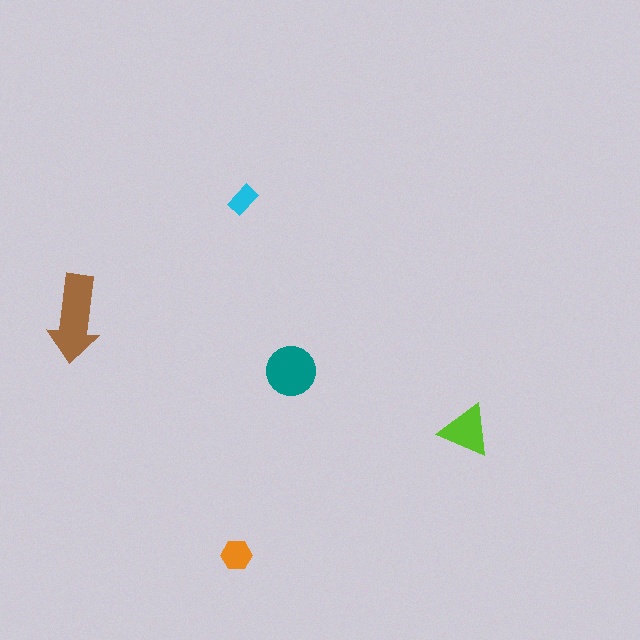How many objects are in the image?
There are 5 objects in the image.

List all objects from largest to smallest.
The brown arrow, the teal circle, the lime triangle, the orange hexagon, the cyan rectangle.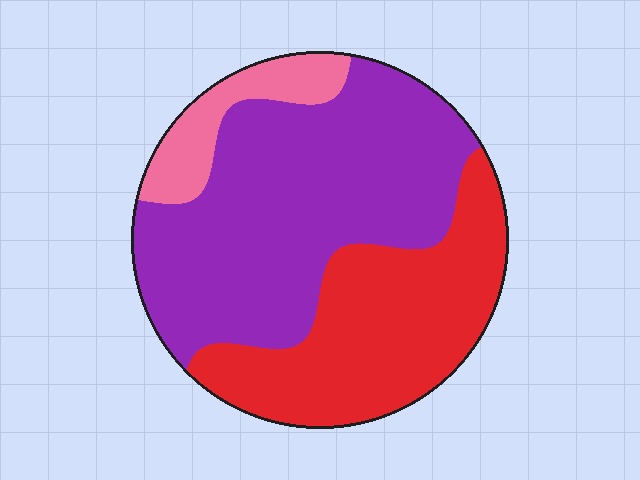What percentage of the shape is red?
Red covers 36% of the shape.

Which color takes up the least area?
Pink, at roughly 10%.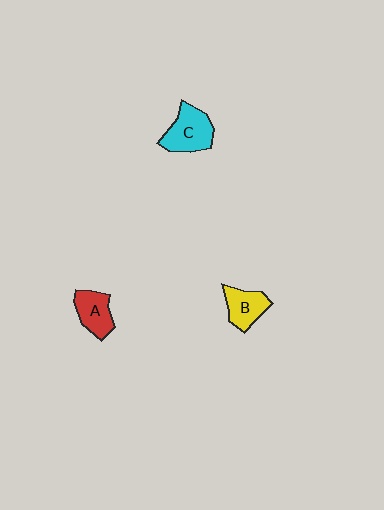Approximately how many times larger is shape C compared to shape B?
Approximately 1.3 times.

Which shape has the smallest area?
Shape A (red).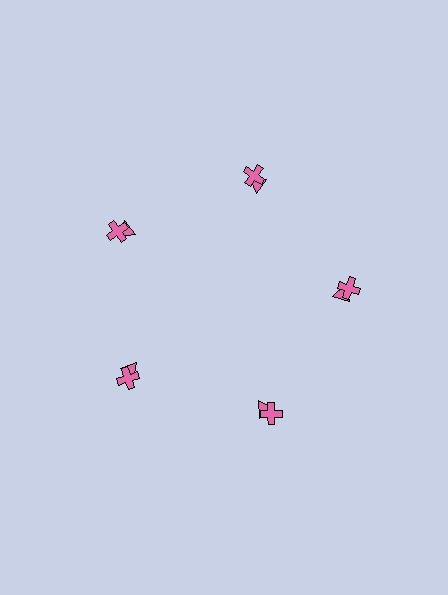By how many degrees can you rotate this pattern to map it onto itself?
The pattern maps onto itself every 72 degrees of rotation.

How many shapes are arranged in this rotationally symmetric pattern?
There are 10 shapes, arranged in 5 groups of 2.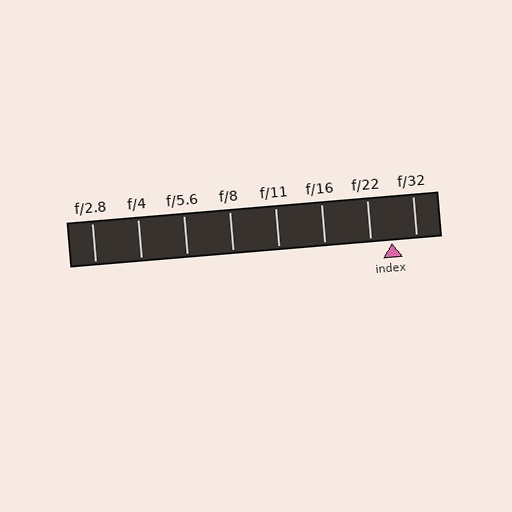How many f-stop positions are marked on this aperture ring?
There are 8 f-stop positions marked.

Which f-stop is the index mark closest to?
The index mark is closest to f/22.